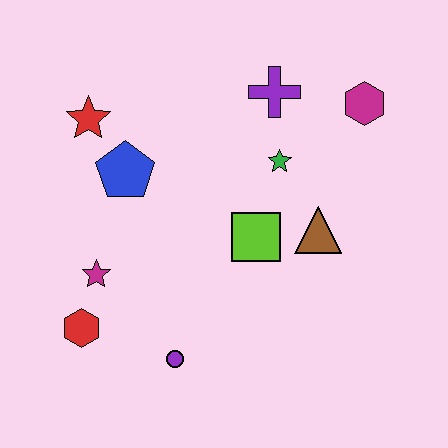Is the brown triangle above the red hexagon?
Yes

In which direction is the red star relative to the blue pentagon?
The red star is above the blue pentagon.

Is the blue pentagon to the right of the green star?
No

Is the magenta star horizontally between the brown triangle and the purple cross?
No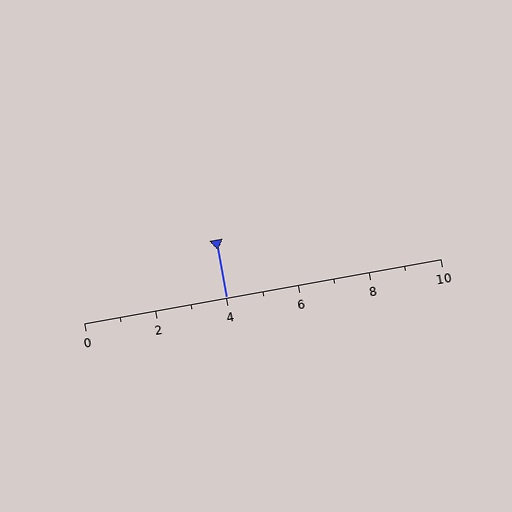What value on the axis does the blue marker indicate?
The marker indicates approximately 4.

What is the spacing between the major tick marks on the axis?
The major ticks are spaced 2 apart.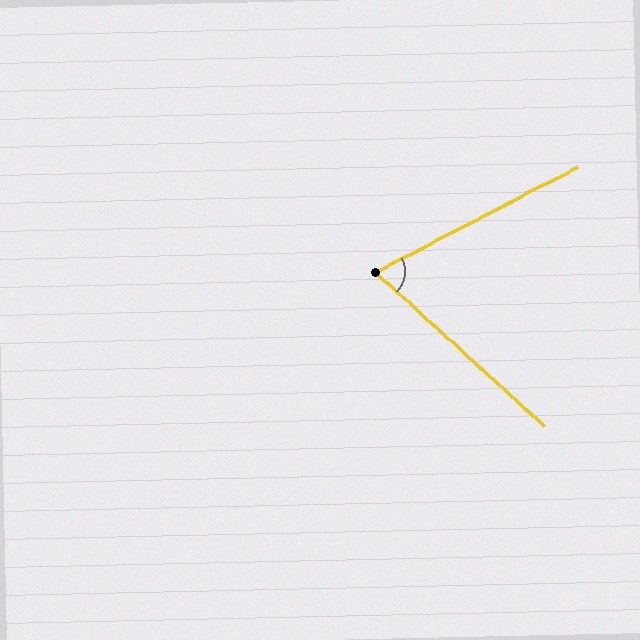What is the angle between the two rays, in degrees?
Approximately 70 degrees.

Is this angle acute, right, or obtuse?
It is acute.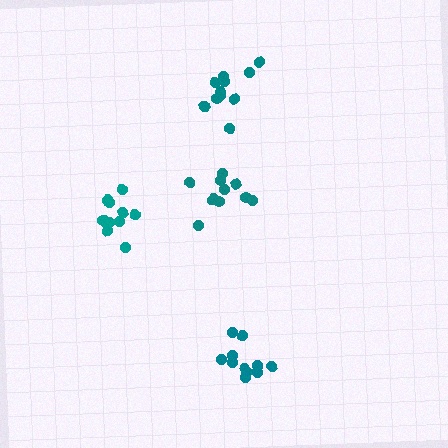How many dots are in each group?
Group 1: 11 dots, Group 2: 12 dots, Group 3: 12 dots, Group 4: 11 dots (46 total).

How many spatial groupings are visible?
There are 4 spatial groupings.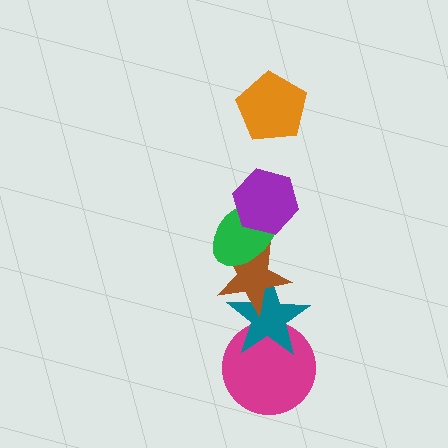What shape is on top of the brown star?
The green ellipse is on top of the brown star.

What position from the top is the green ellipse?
The green ellipse is 3rd from the top.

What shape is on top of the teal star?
The brown star is on top of the teal star.